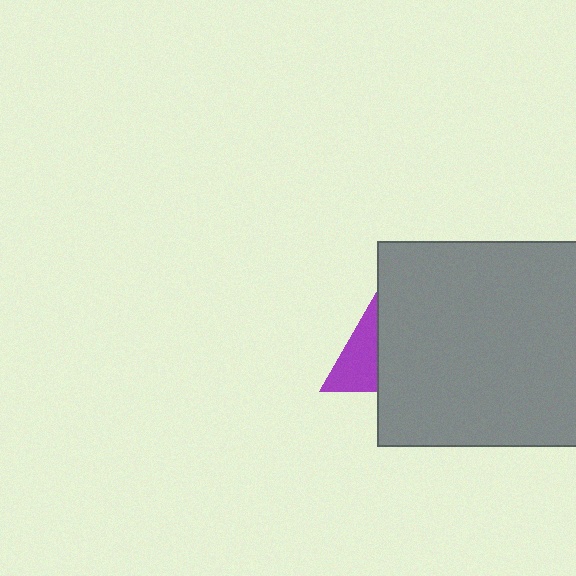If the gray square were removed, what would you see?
You would see the complete purple triangle.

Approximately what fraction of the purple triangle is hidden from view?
Roughly 55% of the purple triangle is hidden behind the gray square.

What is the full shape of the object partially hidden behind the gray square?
The partially hidden object is a purple triangle.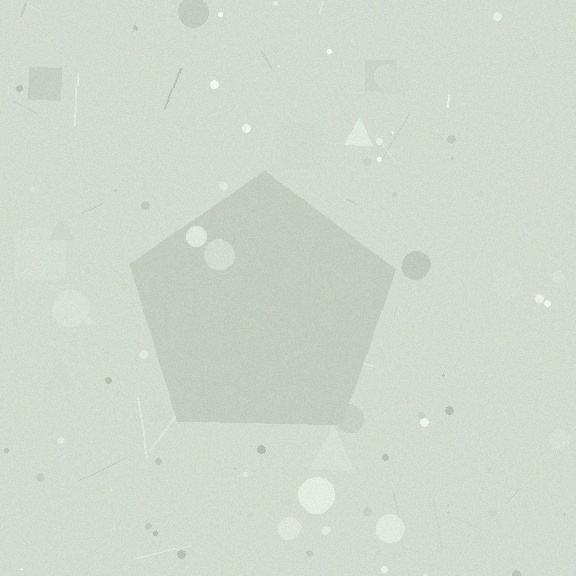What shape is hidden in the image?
A pentagon is hidden in the image.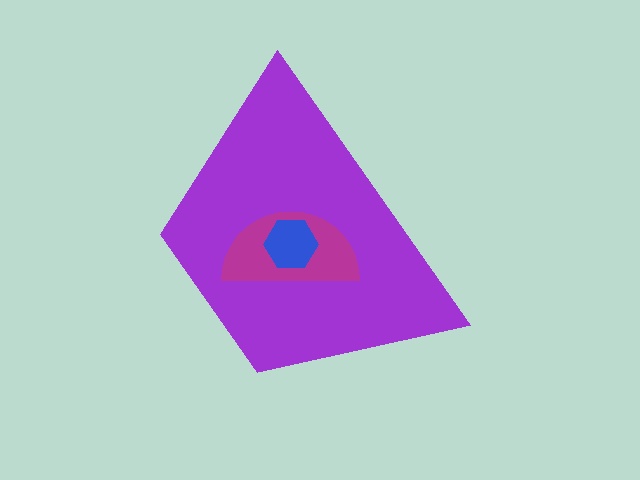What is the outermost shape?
The purple trapezoid.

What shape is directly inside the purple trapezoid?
The magenta semicircle.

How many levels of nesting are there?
3.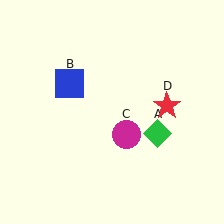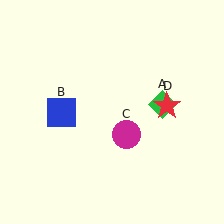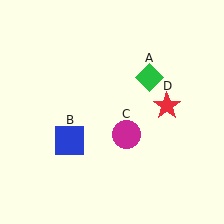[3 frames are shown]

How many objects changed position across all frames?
2 objects changed position: green diamond (object A), blue square (object B).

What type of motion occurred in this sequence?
The green diamond (object A), blue square (object B) rotated counterclockwise around the center of the scene.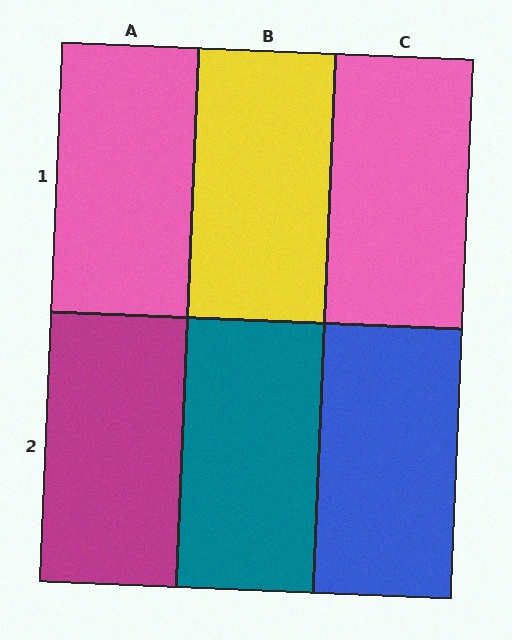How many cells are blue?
1 cell is blue.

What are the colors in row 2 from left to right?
Magenta, teal, blue.